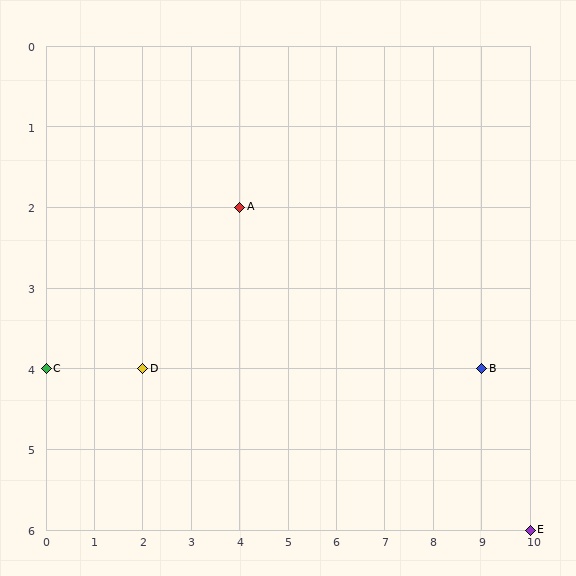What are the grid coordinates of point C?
Point C is at grid coordinates (0, 4).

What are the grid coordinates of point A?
Point A is at grid coordinates (4, 2).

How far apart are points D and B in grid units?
Points D and B are 7 columns apart.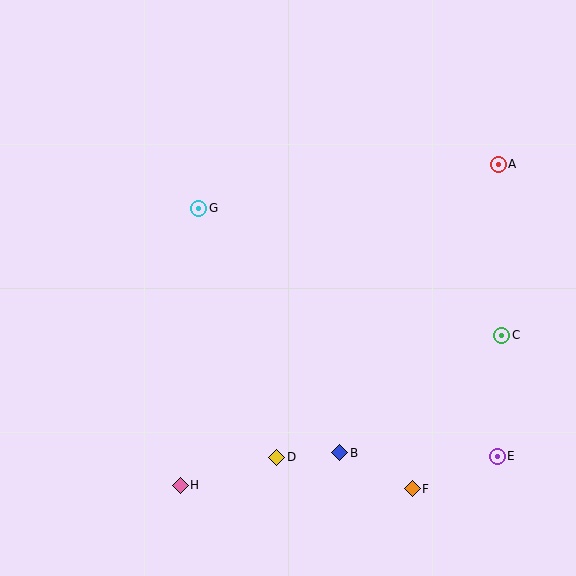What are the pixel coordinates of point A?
Point A is at (498, 164).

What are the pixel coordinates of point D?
Point D is at (277, 457).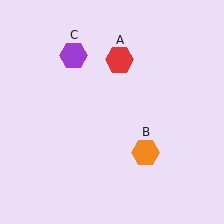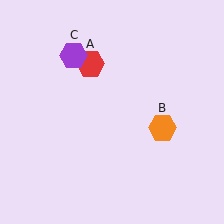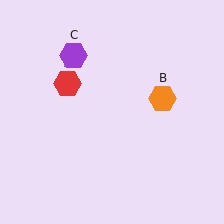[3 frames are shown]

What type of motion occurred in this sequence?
The red hexagon (object A), orange hexagon (object B) rotated counterclockwise around the center of the scene.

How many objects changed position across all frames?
2 objects changed position: red hexagon (object A), orange hexagon (object B).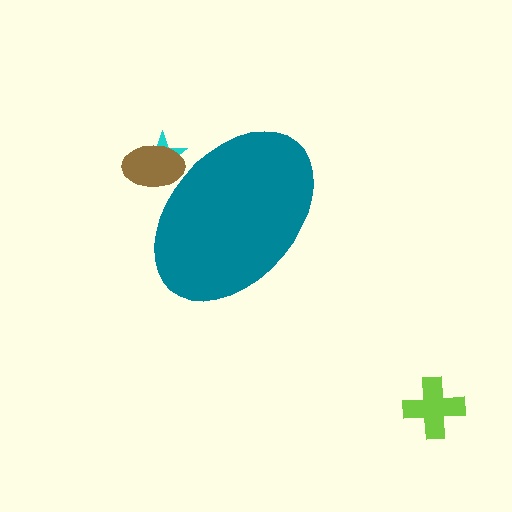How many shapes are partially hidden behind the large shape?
2 shapes are partially hidden.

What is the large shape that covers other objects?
A teal ellipse.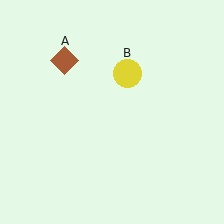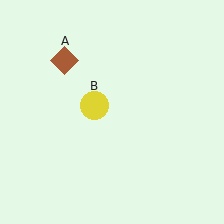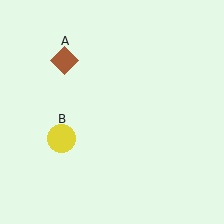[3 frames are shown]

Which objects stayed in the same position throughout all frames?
Brown diamond (object A) remained stationary.